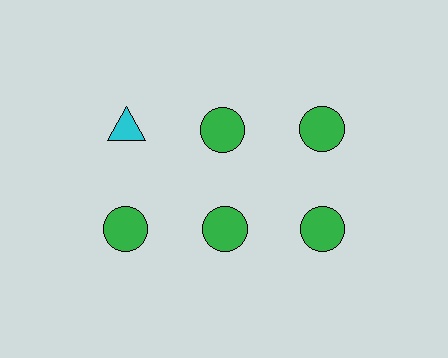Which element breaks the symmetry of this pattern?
The cyan triangle in the top row, leftmost column breaks the symmetry. All other shapes are green circles.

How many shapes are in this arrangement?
There are 6 shapes arranged in a grid pattern.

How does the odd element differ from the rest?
It differs in both color (cyan instead of green) and shape (triangle instead of circle).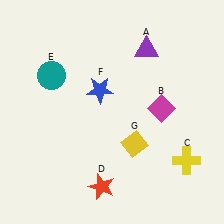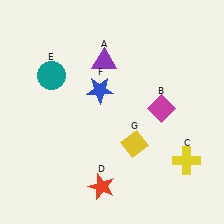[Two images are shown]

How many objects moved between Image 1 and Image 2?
1 object moved between the two images.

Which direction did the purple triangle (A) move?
The purple triangle (A) moved left.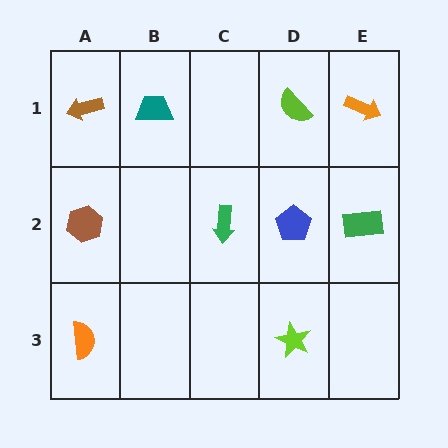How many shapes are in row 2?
4 shapes.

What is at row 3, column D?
A lime star.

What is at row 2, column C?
A green arrow.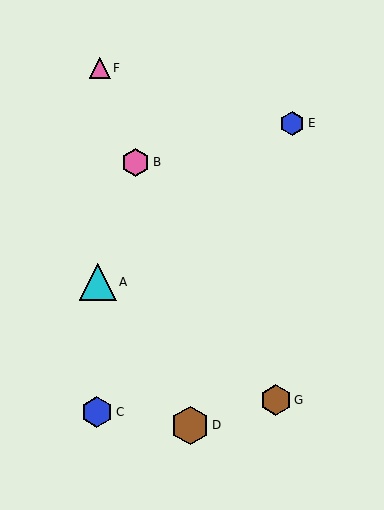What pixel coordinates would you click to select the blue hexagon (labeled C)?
Click at (97, 412) to select the blue hexagon C.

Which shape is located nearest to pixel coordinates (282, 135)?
The blue hexagon (labeled E) at (292, 123) is nearest to that location.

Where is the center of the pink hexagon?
The center of the pink hexagon is at (136, 162).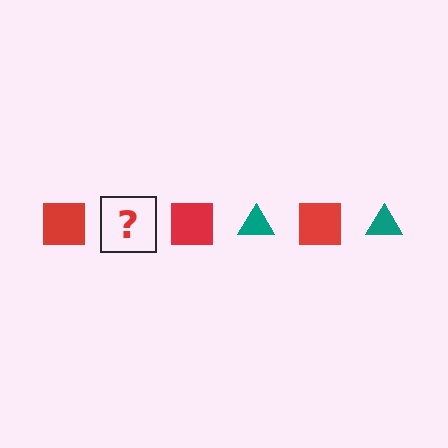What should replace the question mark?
The question mark should be replaced with a teal triangle.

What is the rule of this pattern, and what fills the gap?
The rule is that the pattern alternates between red square and teal triangle. The gap should be filled with a teal triangle.